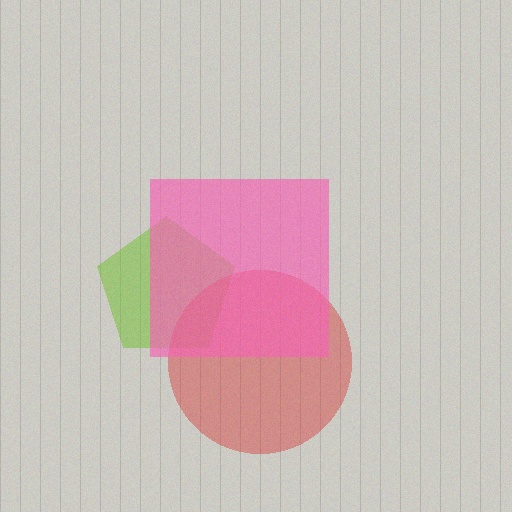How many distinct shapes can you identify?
There are 3 distinct shapes: a lime pentagon, a red circle, a pink square.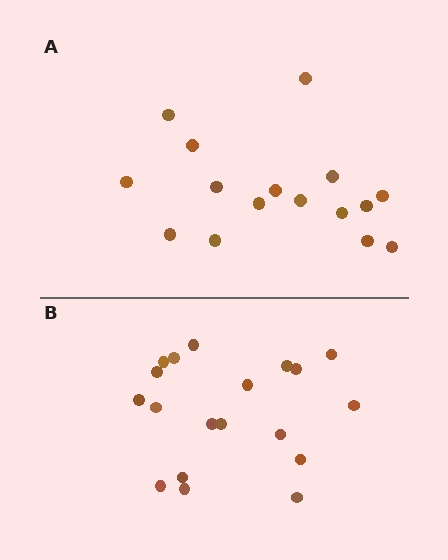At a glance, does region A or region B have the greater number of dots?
Region B (the bottom region) has more dots.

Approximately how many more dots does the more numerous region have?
Region B has just a few more — roughly 2 or 3 more dots than region A.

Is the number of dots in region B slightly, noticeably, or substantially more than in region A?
Region B has only slightly more — the two regions are fairly close. The ratio is roughly 1.2 to 1.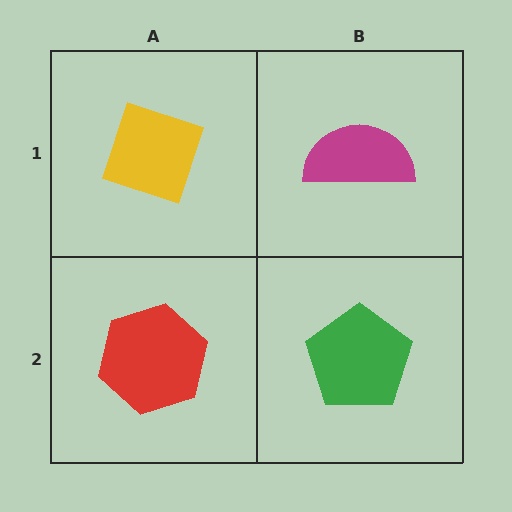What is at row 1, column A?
A yellow diamond.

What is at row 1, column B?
A magenta semicircle.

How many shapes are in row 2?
2 shapes.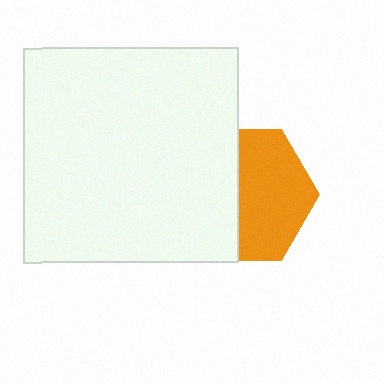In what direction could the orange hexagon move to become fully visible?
The orange hexagon could move right. That would shift it out from behind the white square entirely.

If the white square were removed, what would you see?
You would see the complete orange hexagon.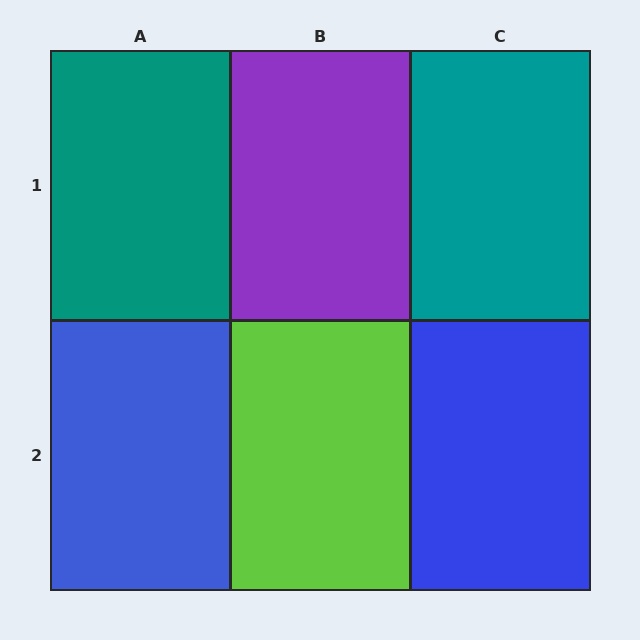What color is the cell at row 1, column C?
Teal.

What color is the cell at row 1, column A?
Teal.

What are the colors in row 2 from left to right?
Blue, lime, blue.